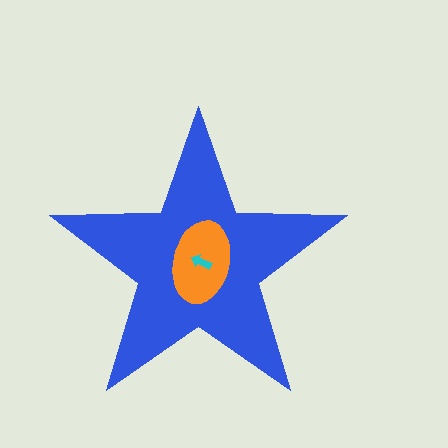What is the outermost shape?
The blue star.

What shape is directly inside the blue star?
The orange ellipse.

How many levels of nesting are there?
3.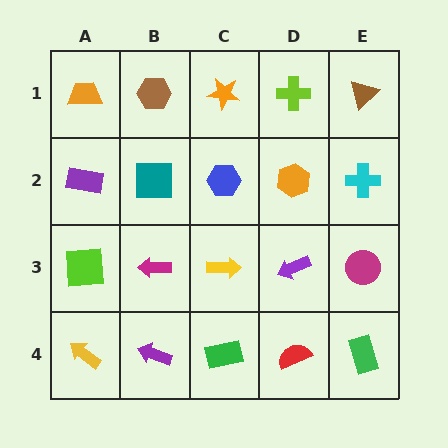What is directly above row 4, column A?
A lime square.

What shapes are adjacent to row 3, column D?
An orange hexagon (row 2, column D), a red semicircle (row 4, column D), a yellow arrow (row 3, column C), a magenta circle (row 3, column E).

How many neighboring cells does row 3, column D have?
4.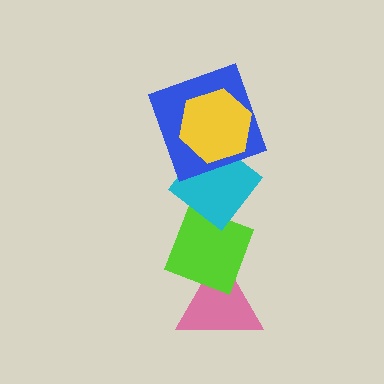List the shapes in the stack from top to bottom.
From top to bottom: the yellow hexagon, the blue square, the cyan diamond, the lime diamond, the pink triangle.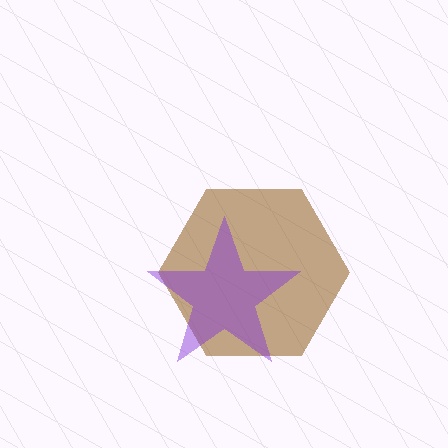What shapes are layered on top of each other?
The layered shapes are: a brown hexagon, a purple star.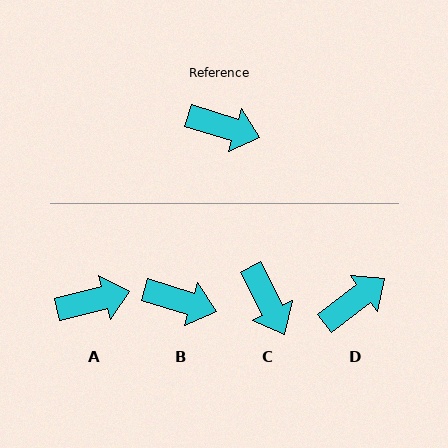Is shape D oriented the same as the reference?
No, it is off by about 54 degrees.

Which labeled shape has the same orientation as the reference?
B.